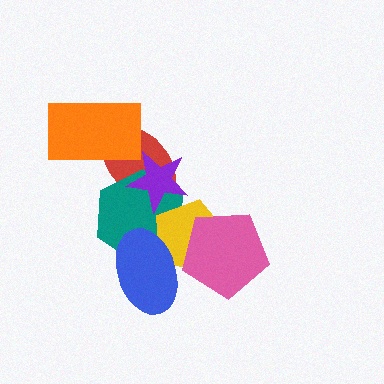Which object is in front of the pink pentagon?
The blue ellipse is in front of the pink pentagon.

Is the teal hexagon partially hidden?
Yes, it is partially covered by another shape.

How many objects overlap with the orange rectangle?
1 object overlaps with the orange rectangle.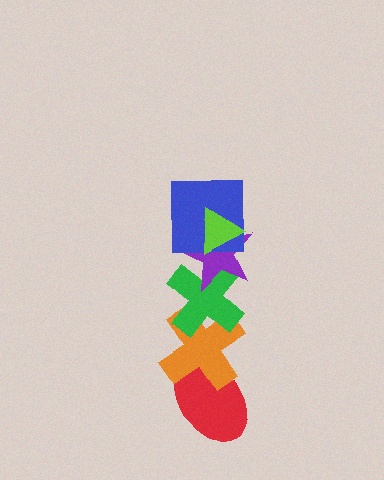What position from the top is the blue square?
The blue square is 2nd from the top.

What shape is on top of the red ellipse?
The orange cross is on top of the red ellipse.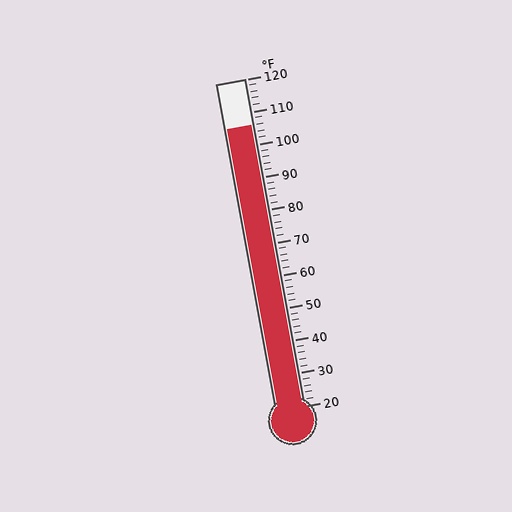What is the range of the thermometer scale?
The thermometer scale ranges from 20°F to 120°F.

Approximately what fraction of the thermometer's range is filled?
The thermometer is filled to approximately 85% of its range.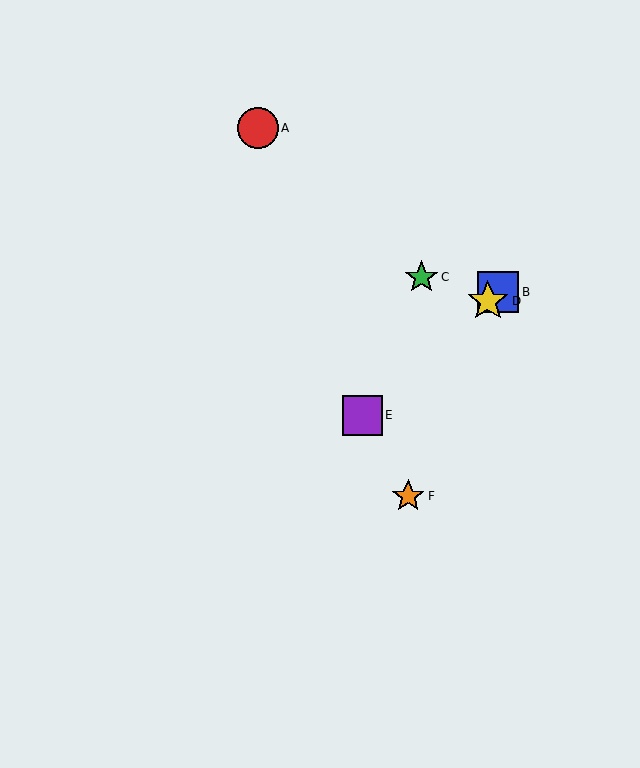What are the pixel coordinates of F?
Object F is at (408, 496).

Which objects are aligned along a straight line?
Objects B, D, E are aligned along a straight line.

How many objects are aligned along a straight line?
3 objects (B, D, E) are aligned along a straight line.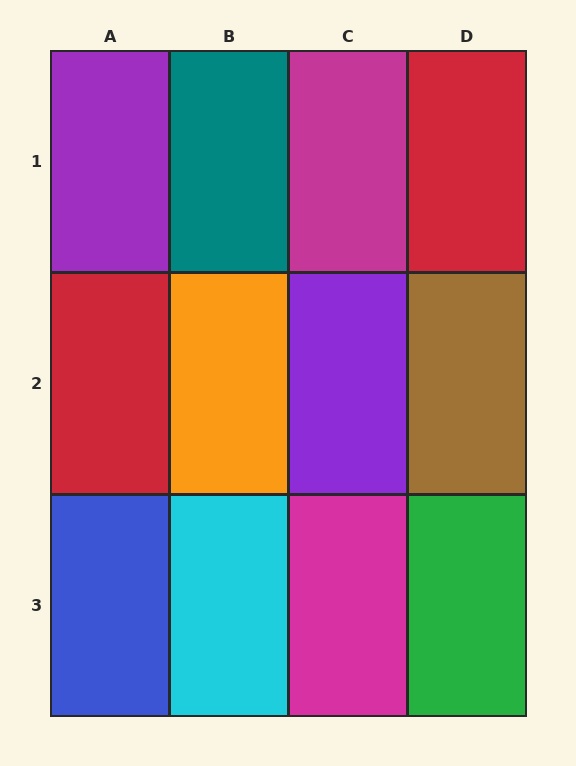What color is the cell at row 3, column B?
Cyan.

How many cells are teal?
1 cell is teal.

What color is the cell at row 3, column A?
Blue.